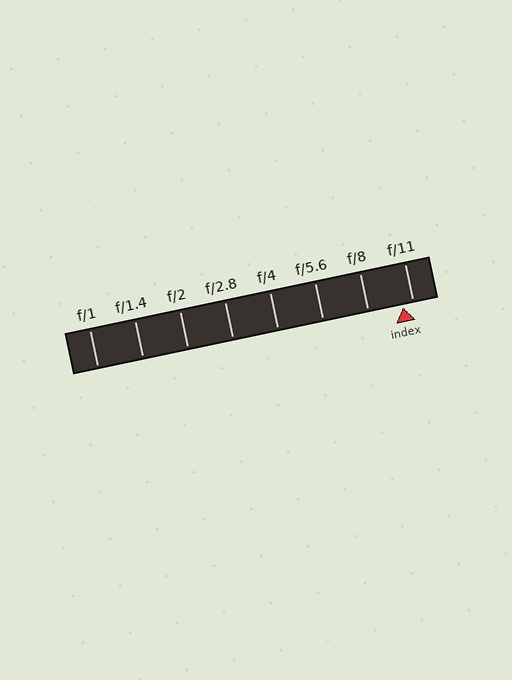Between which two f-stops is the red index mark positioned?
The index mark is between f/8 and f/11.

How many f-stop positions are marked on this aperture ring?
There are 8 f-stop positions marked.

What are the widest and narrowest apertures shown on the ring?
The widest aperture shown is f/1 and the narrowest is f/11.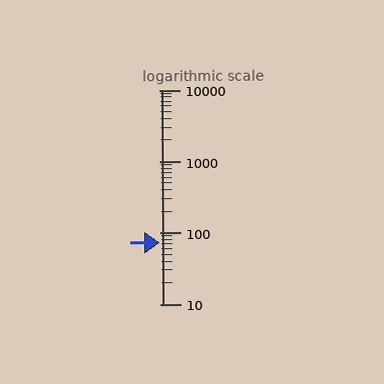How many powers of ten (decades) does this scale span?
The scale spans 3 decades, from 10 to 10000.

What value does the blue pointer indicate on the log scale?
The pointer indicates approximately 72.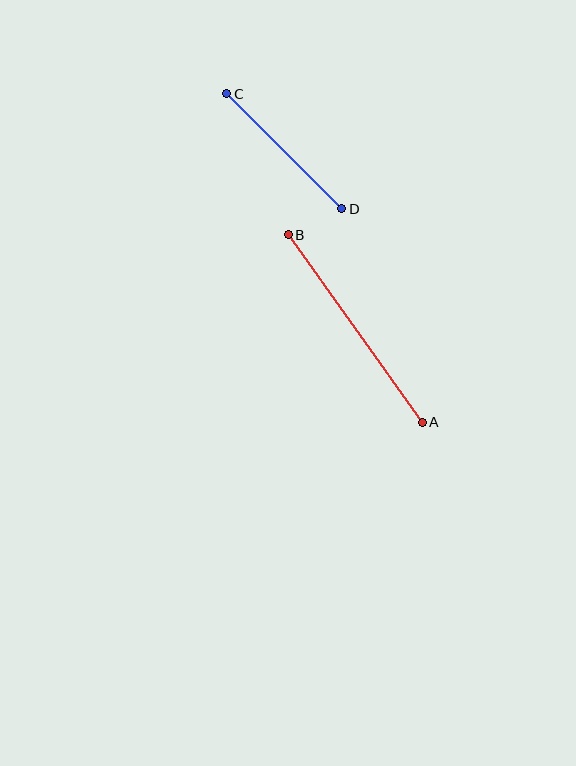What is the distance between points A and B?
The distance is approximately 230 pixels.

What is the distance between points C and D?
The distance is approximately 163 pixels.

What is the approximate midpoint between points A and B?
The midpoint is at approximately (355, 328) pixels.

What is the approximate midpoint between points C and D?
The midpoint is at approximately (284, 151) pixels.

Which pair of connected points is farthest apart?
Points A and B are farthest apart.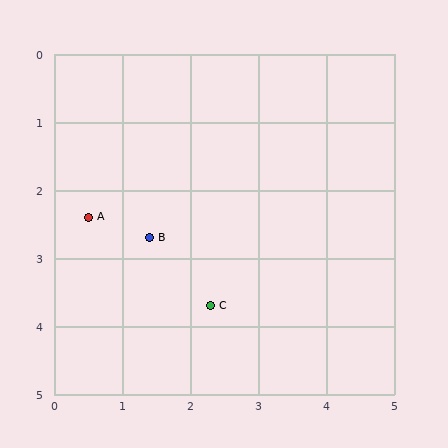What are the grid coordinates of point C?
Point C is at approximately (2.3, 3.7).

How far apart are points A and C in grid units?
Points A and C are about 2.2 grid units apart.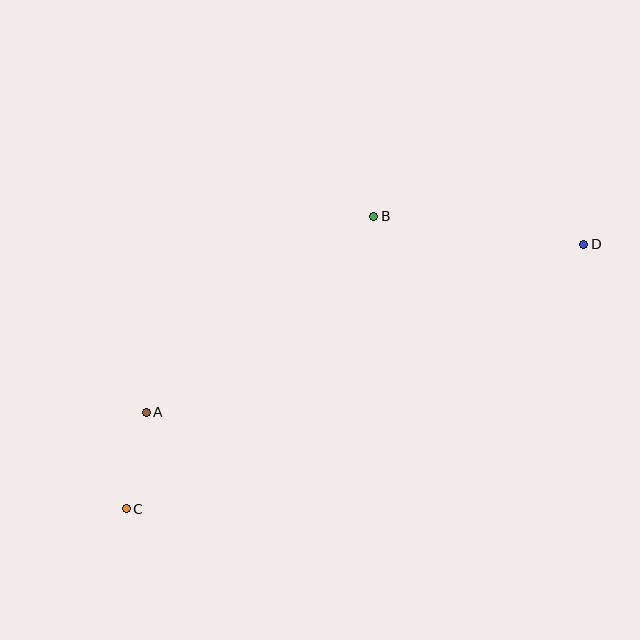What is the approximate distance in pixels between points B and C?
The distance between B and C is approximately 383 pixels.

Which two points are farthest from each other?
Points C and D are farthest from each other.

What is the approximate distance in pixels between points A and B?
The distance between A and B is approximately 300 pixels.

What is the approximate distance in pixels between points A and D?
The distance between A and D is approximately 469 pixels.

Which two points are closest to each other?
Points A and C are closest to each other.